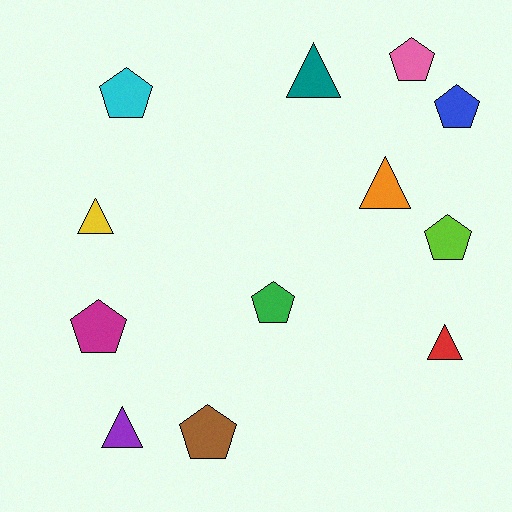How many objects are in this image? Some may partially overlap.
There are 12 objects.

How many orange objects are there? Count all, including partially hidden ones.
There is 1 orange object.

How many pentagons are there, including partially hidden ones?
There are 7 pentagons.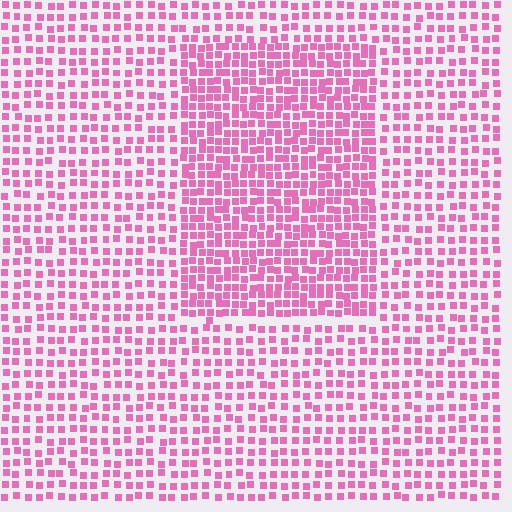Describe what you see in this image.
The image contains small pink elements arranged at two different densities. A rectangle-shaped region is visible where the elements are more densely packed than the surrounding area.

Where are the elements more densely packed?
The elements are more densely packed inside the rectangle boundary.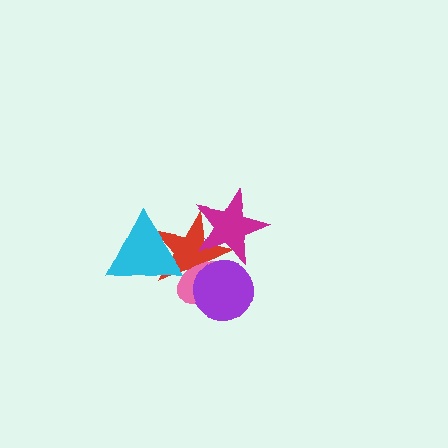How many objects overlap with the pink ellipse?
3 objects overlap with the pink ellipse.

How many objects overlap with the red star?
4 objects overlap with the red star.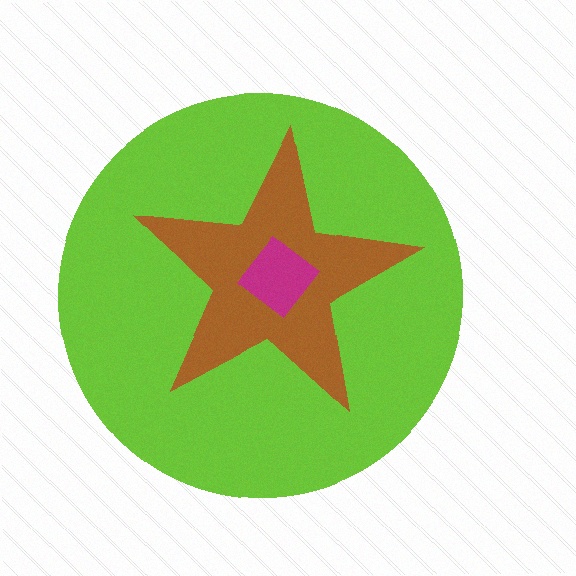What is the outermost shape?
The lime circle.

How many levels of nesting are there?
3.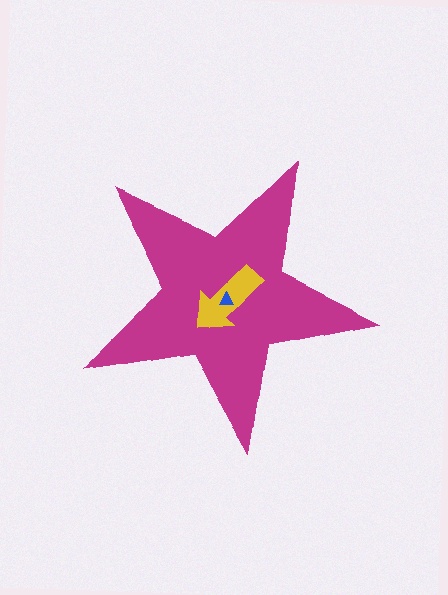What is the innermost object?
The blue triangle.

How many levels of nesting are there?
3.